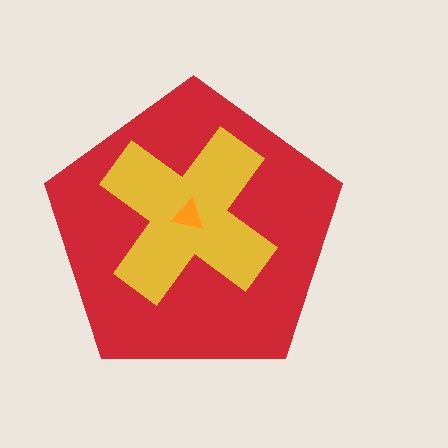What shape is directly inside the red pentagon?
The yellow cross.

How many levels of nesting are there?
3.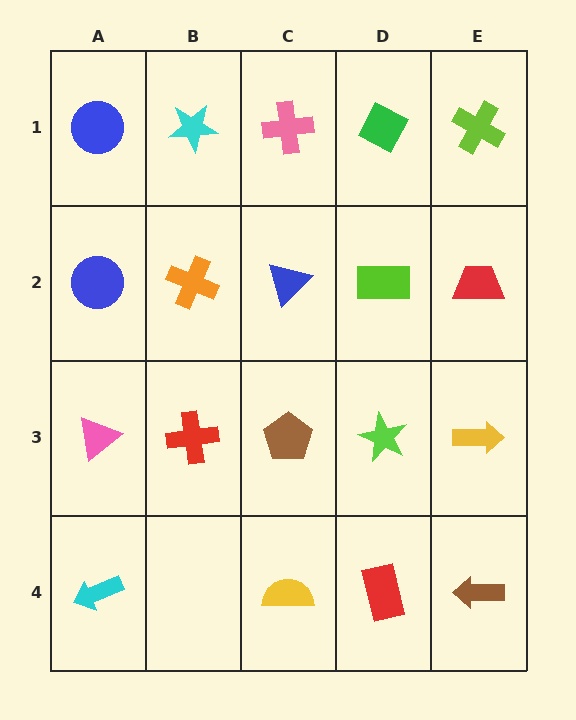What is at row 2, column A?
A blue circle.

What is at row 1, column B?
A cyan star.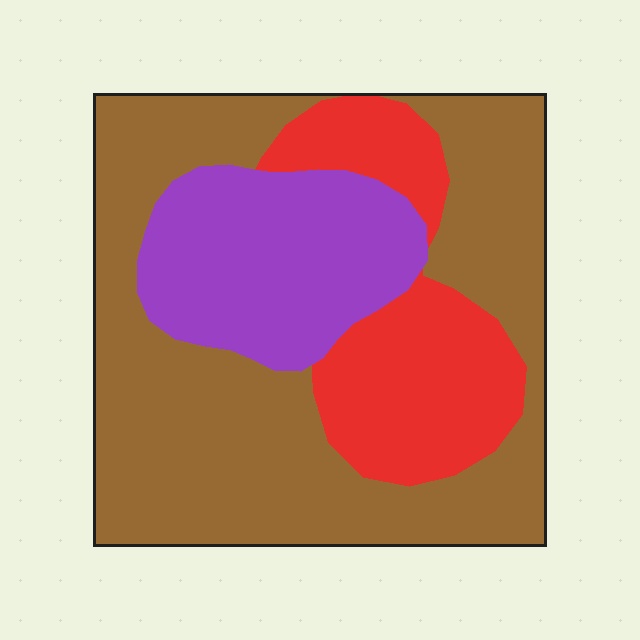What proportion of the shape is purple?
Purple covers around 20% of the shape.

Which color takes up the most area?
Brown, at roughly 55%.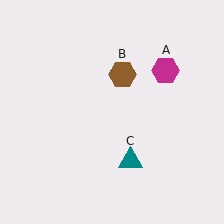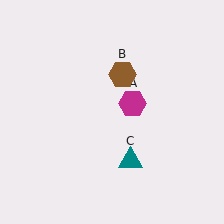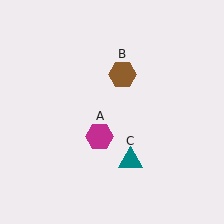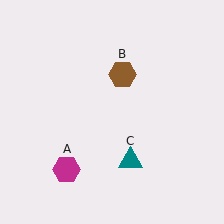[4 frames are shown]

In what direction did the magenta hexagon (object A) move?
The magenta hexagon (object A) moved down and to the left.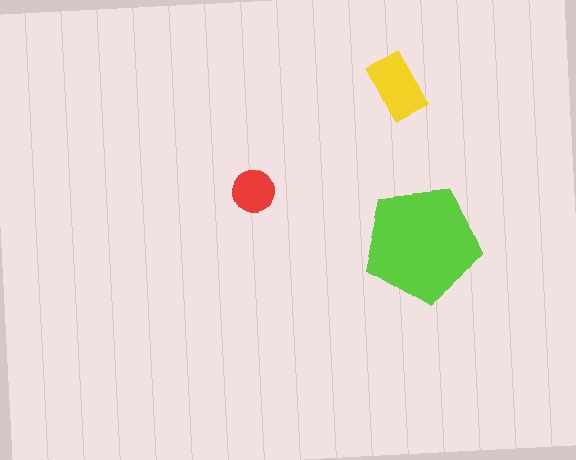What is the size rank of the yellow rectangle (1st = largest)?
2nd.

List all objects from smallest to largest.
The red circle, the yellow rectangle, the lime pentagon.